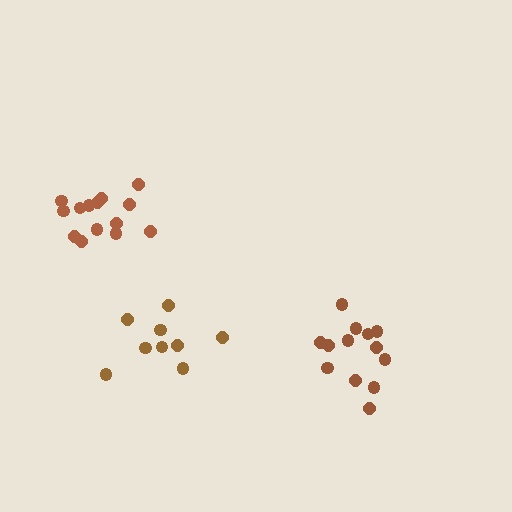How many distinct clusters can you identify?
There are 3 distinct clusters.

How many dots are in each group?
Group 1: 9 dots, Group 2: 14 dots, Group 3: 13 dots (36 total).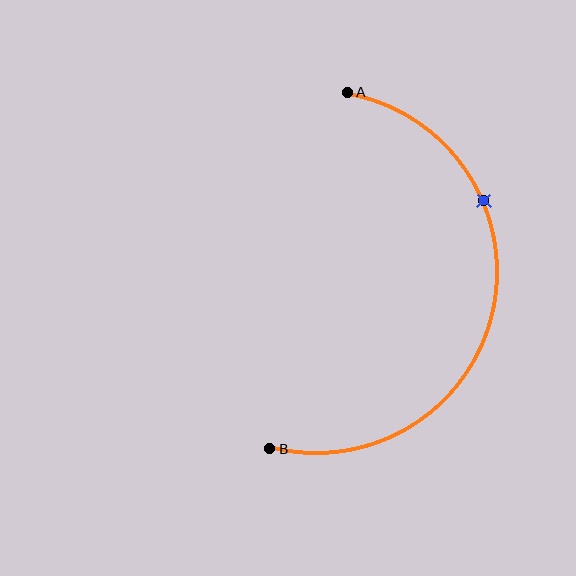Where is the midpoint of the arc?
The arc midpoint is the point on the curve farthest from the straight line joining A and B. It sits to the right of that line.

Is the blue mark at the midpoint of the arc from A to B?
No. The blue mark lies on the arc but is closer to endpoint A. The arc midpoint would be at the point on the curve equidistant along the arc from both A and B.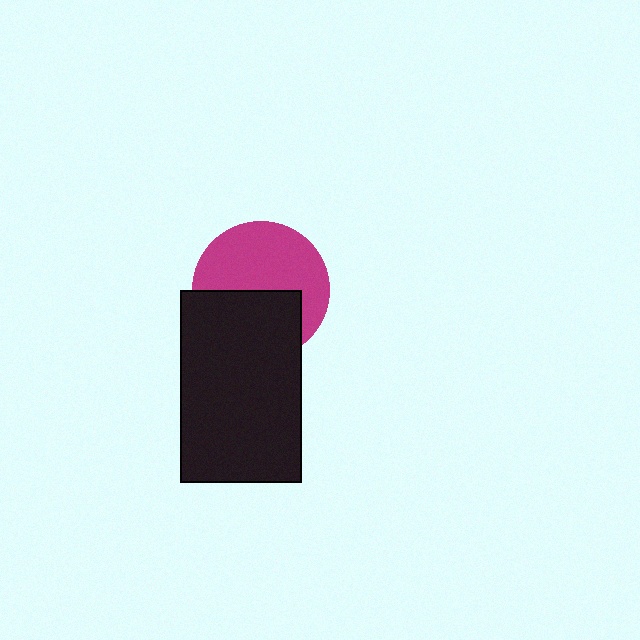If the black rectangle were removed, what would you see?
You would see the complete magenta circle.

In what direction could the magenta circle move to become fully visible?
The magenta circle could move up. That would shift it out from behind the black rectangle entirely.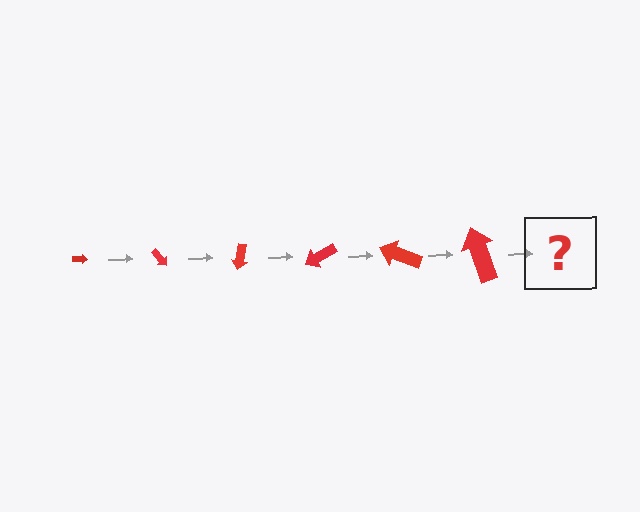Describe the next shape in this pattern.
It should be an arrow, larger than the previous one and rotated 300 degrees from the start.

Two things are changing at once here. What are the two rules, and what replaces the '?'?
The two rules are that the arrow grows larger each step and it rotates 50 degrees each step. The '?' should be an arrow, larger than the previous one and rotated 300 degrees from the start.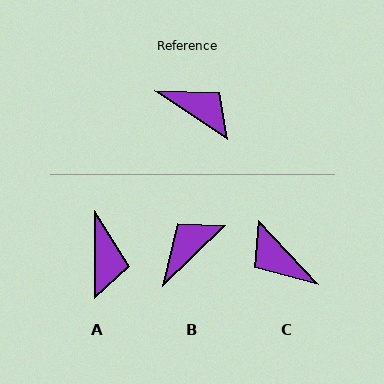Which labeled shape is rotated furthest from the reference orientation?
C, about 167 degrees away.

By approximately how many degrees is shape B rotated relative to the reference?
Approximately 78 degrees counter-clockwise.